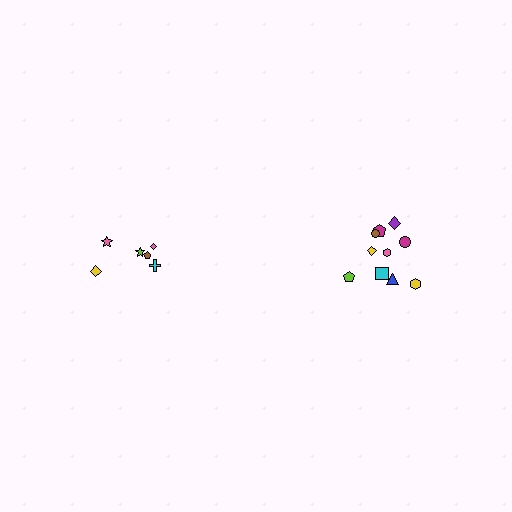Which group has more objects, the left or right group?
The right group.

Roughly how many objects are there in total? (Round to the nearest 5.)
Roughly 15 objects in total.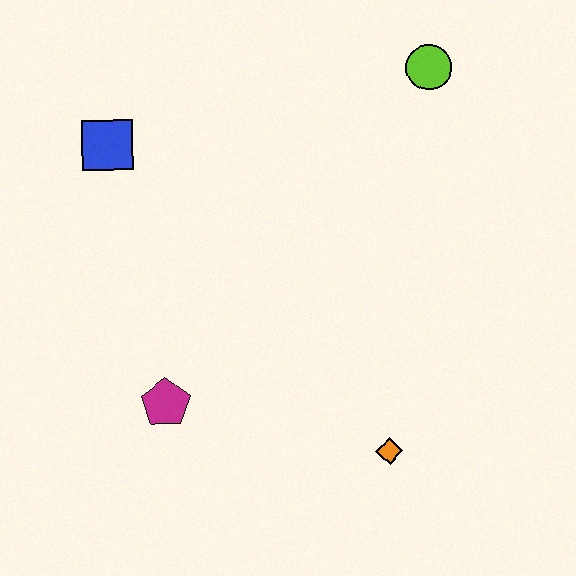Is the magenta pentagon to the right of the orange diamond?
No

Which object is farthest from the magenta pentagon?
The lime circle is farthest from the magenta pentagon.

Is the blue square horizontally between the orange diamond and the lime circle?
No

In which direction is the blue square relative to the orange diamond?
The blue square is above the orange diamond.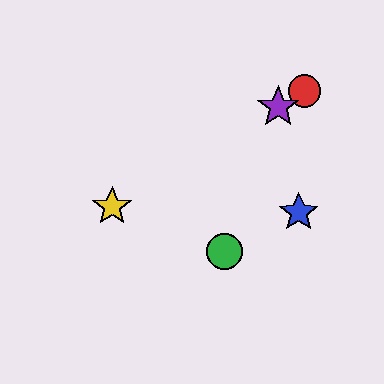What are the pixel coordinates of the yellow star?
The yellow star is at (112, 206).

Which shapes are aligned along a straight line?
The red circle, the yellow star, the purple star are aligned along a straight line.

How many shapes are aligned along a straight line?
3 shapes (the red circle, the yellow star, the purple star) are aligned along a straight line.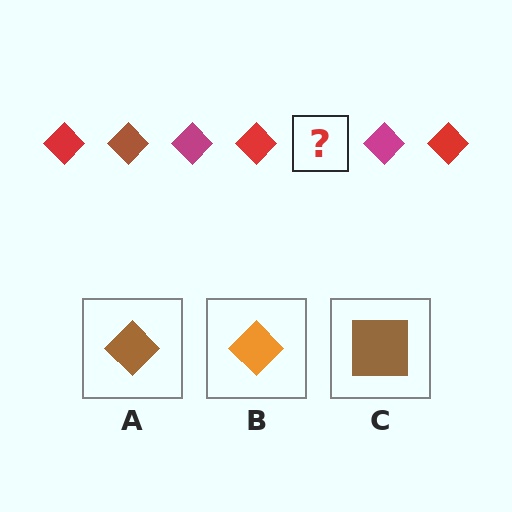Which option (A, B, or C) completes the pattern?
A.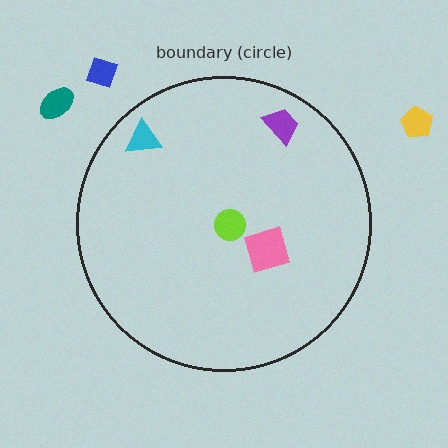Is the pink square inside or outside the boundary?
Inside.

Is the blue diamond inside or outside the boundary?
Outside.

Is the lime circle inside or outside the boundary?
Inside.